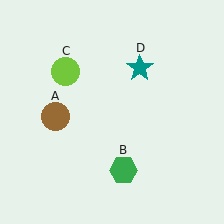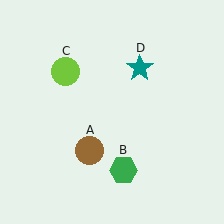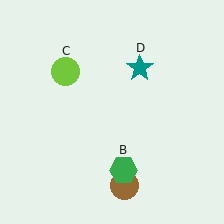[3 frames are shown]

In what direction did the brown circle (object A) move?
The brown circle (object A) moved down and to the right.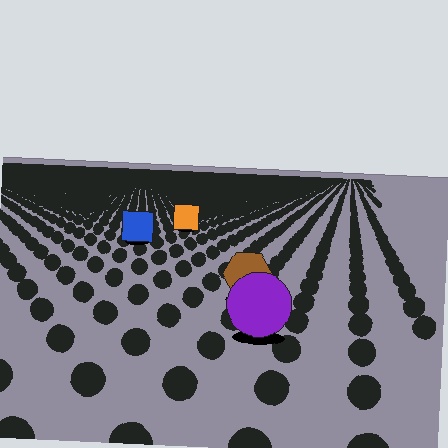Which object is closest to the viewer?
The purple circle is closest. The texture marks near it are larger and more spread out.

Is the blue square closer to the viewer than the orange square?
Yes. The blue square is closer — you can tell from the texture gradient: the ground texture is coarser near it.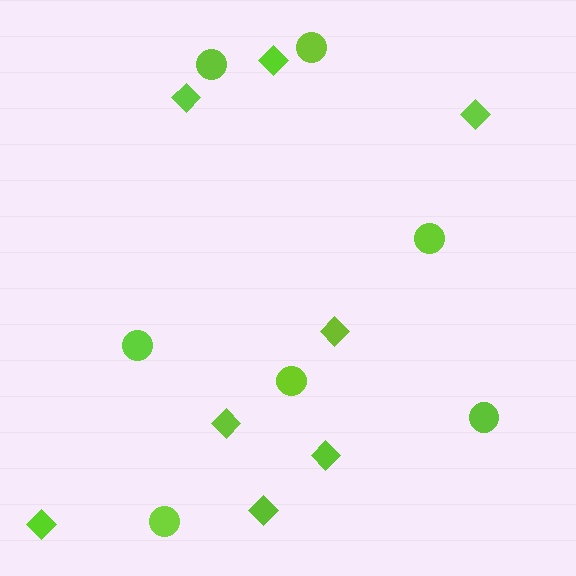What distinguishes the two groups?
There are 2 groups: one group of diamonds (8) and one group of circles (7).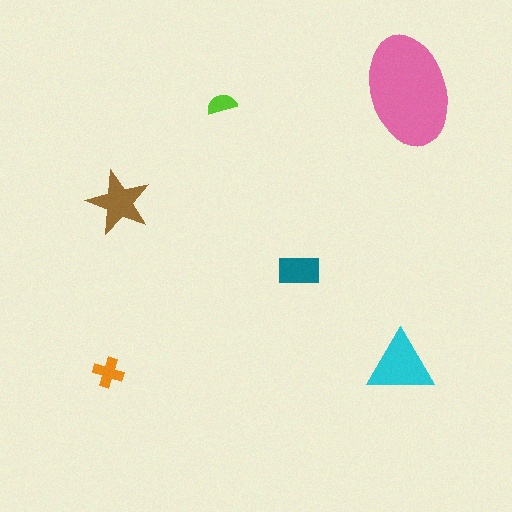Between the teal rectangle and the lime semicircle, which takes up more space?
The teal rectangle.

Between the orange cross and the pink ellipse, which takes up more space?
The pink ellipse.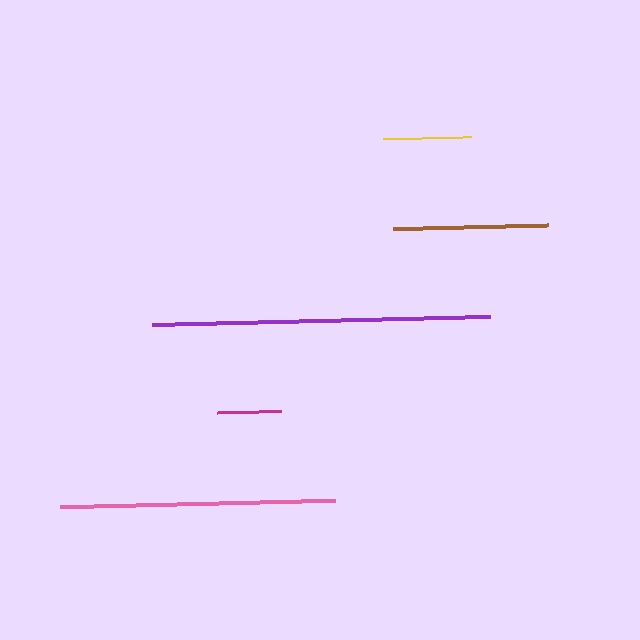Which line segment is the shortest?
The magenta line is the shortest at approximately 64 pixels.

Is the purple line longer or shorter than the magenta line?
The purple line is longer than the magenta line.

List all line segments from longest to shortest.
From longest to shortest: purple, pink, brown, yellow, magenta.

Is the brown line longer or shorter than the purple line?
The purple line is longer than the brown line.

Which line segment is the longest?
The purple line is the longest at approximately 338 pixels.